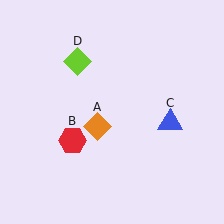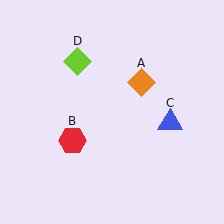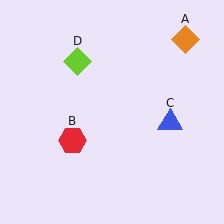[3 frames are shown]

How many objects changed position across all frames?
1 object changed position: orange diamond (object A).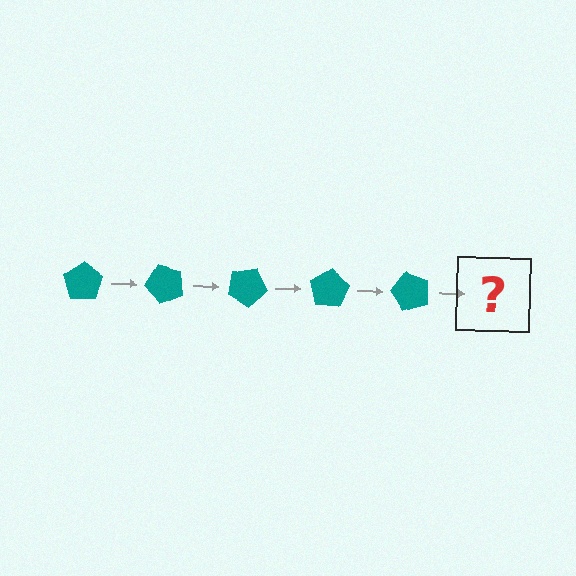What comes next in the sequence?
The next element should be a teal pentagon rotated 250 degrees.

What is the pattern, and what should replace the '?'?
The pattern is that the pentagon rotates 50 degrees each step. The '?' should be a teal pentagon rotated 250 degrees.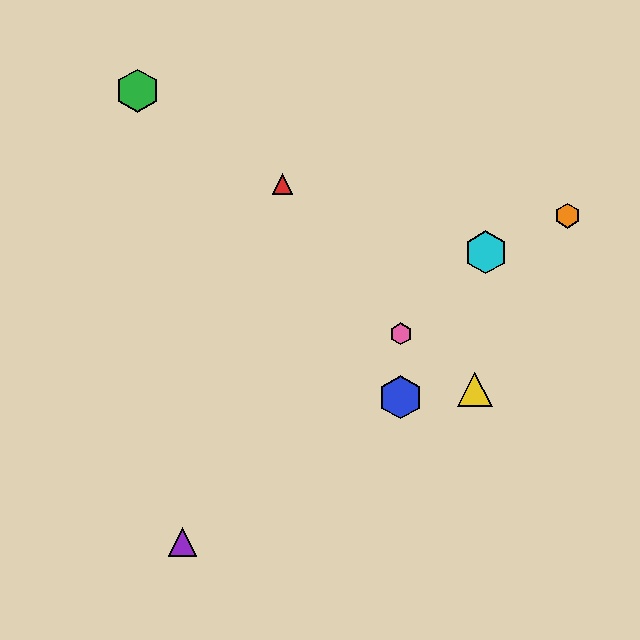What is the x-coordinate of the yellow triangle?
The yellow triangle is at x≈475.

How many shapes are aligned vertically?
2 shapes (the blue hexagon, the pink hexagon) are aligned vertically.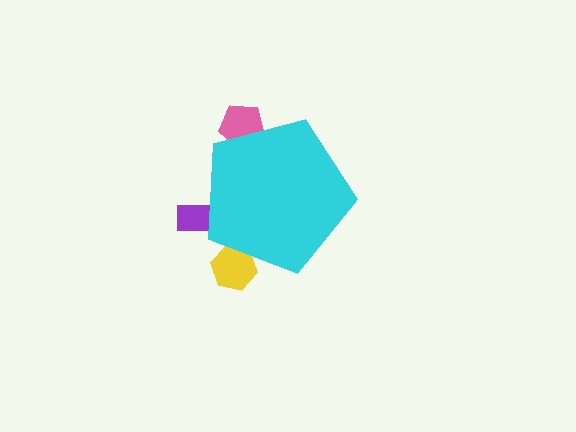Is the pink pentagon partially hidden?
Yes, the pink pentagon is partially hidden behind the cyan pentagon.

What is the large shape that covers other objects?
A cyan pentagon.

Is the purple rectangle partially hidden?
Yes, the purple rectangle is partially hidden behind the cyan pentagon.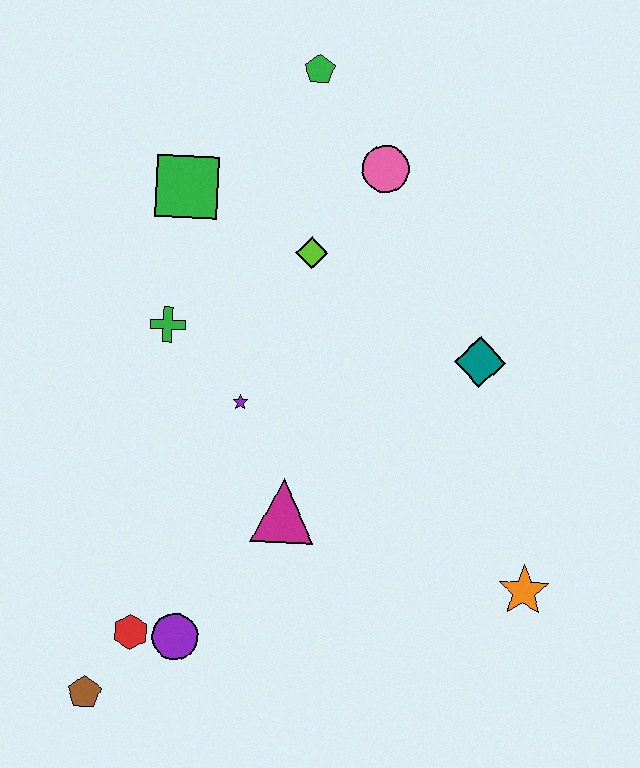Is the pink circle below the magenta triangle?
No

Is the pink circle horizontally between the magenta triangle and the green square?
No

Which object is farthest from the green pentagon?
The brown pentagon is farthest from the green pentagon.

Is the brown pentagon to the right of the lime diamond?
No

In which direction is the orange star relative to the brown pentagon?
The orange star is to the right of the brown pentagon.